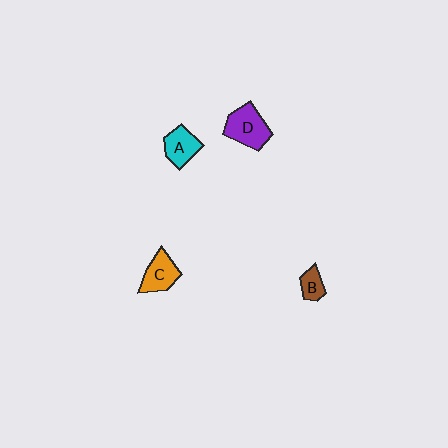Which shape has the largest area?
Shape D (purple).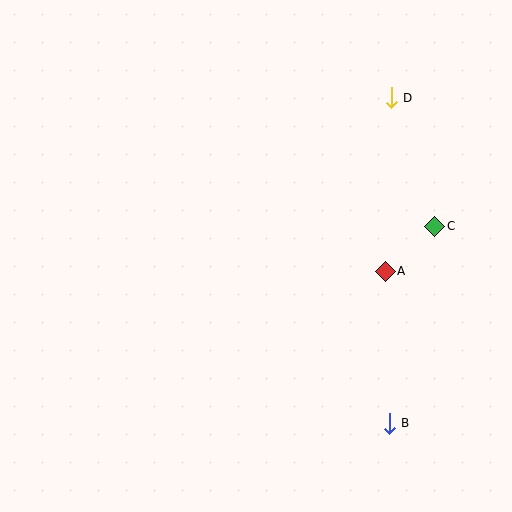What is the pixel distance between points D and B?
The distance between D and B is 325 pixels.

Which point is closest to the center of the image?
Point A at (385, 271) is closest to the center.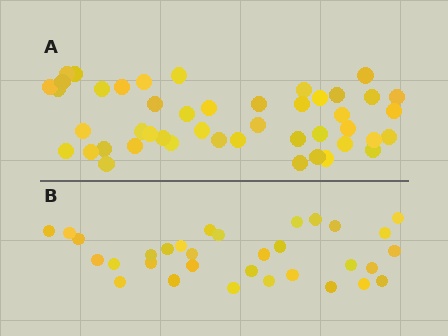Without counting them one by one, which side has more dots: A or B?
Region A (the top region) has more dots.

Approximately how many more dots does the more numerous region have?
Region A has approximately 15 more dots than region B.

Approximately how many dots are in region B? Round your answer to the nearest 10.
About 30 dots. (The exact count is 32, which rounds to 30.)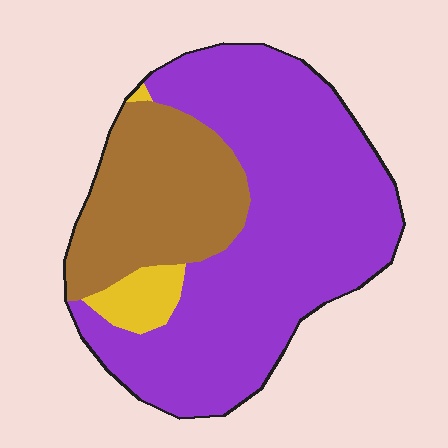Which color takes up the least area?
Yellow, at roughly 5%.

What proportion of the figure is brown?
Brown takes up between a quarter and a half of the figure.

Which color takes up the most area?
Purple, at roughly 65%.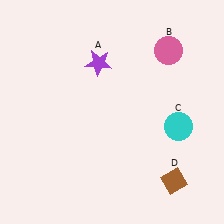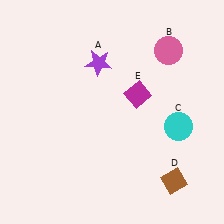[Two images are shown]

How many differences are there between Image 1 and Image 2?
There is 1 difference between the two images.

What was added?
A magenta diamond (E) was added in Image 2.